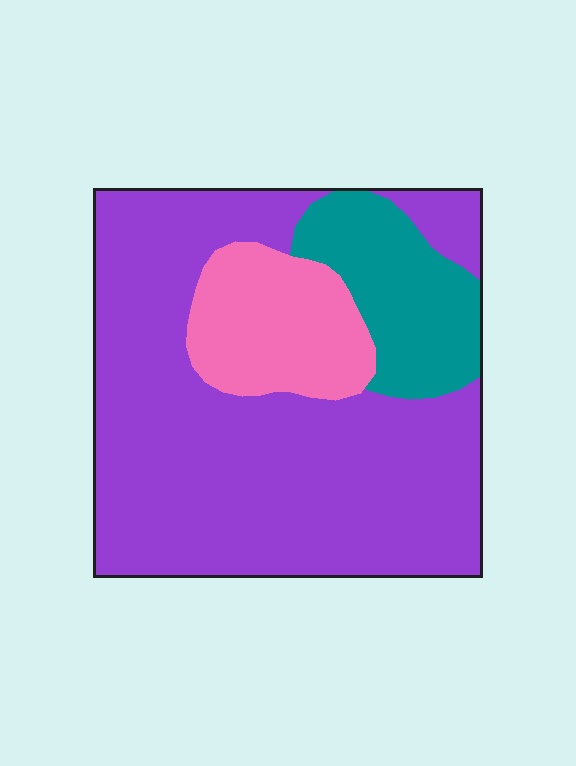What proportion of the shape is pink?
Pink takes up about one sixth (1/6) of the shape.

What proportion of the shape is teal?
Teal takes up less than a sixth of the shape.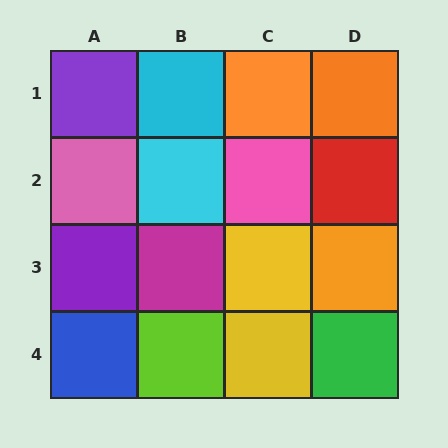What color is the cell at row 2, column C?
Pink.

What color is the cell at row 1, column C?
Orange.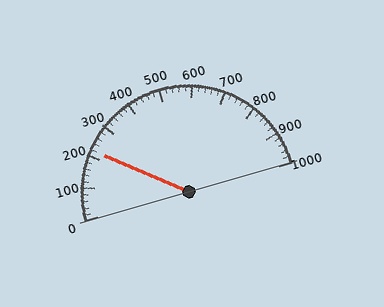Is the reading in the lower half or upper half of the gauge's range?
The reading is in the lower half of the range (0 to 1000).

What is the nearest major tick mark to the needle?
The nearest major tick mark is 200.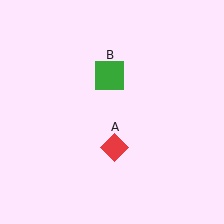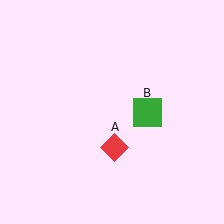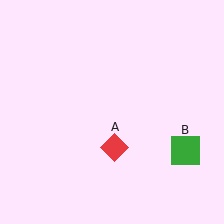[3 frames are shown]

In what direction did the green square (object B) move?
The green square (object B) moved down and to the right.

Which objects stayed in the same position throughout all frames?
Red diamond (object A) remained stationary.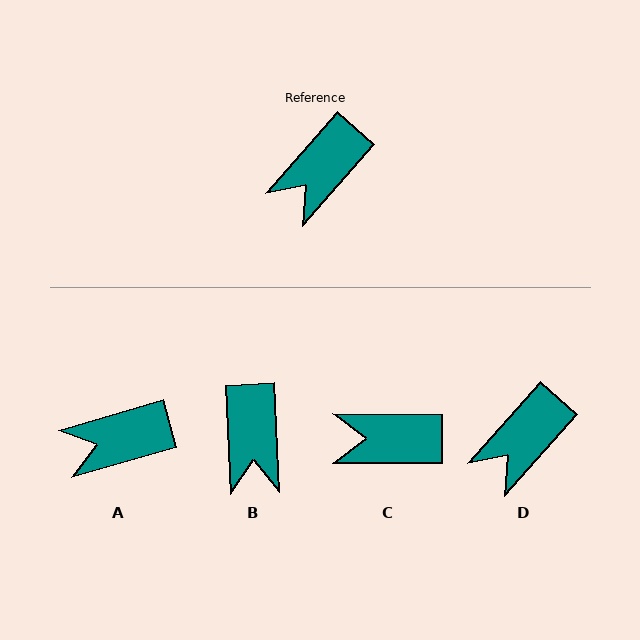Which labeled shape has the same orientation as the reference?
D.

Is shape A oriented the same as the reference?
No, it is off by about 32 degrees.